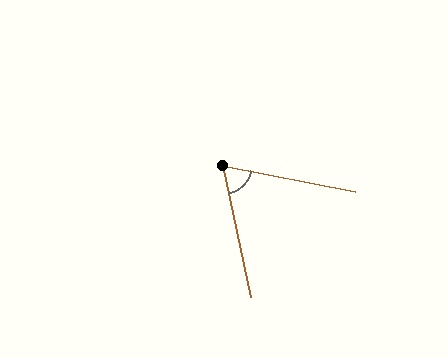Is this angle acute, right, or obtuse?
It is acute.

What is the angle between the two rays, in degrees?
Approximately 67 degrees.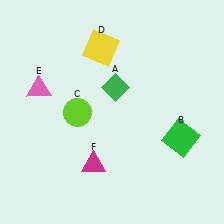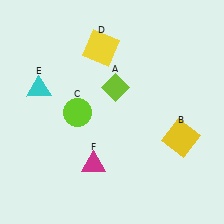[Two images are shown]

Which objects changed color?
A changed from green to lime. B changed from green to yellow. E changed from pink to cyan.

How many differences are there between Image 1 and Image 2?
There are 3 differences between the two images.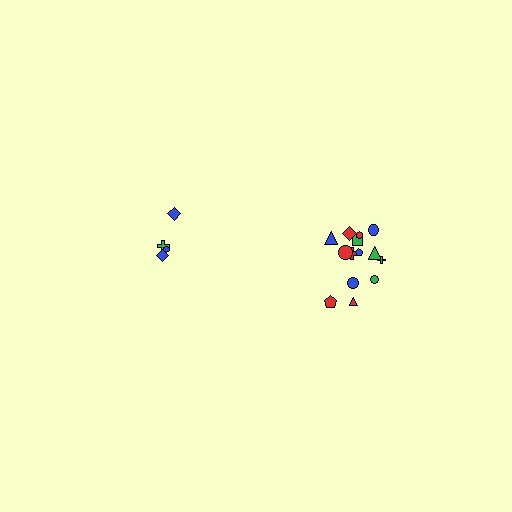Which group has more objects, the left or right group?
The right group.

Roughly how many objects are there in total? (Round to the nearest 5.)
Roughly 20 objects in total.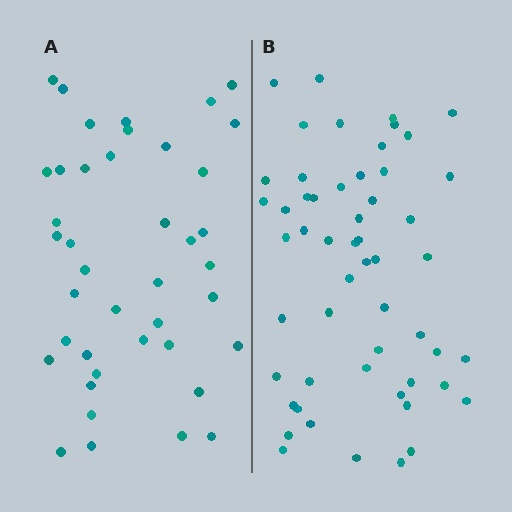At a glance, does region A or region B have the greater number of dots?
Region B (the right region) has more dots.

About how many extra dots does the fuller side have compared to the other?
Region B has approximately 15 more dots than region A.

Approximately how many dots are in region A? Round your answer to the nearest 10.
About 40 dots. (The exact count is 41, which rounds to 40.)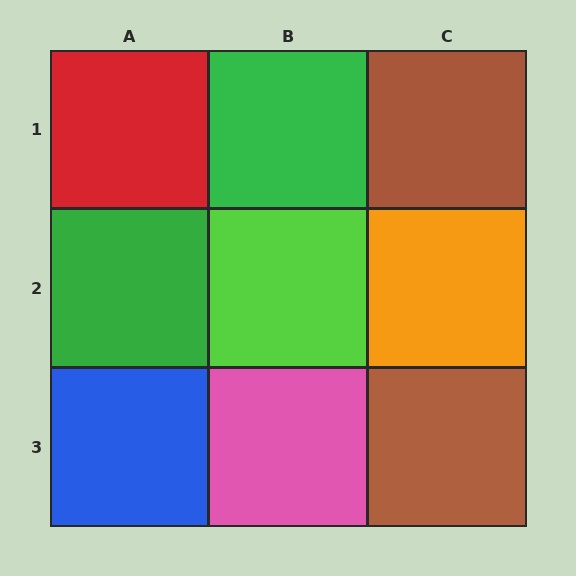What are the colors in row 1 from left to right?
Red, green, brown.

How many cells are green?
2 cells are green.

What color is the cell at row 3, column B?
Pink.